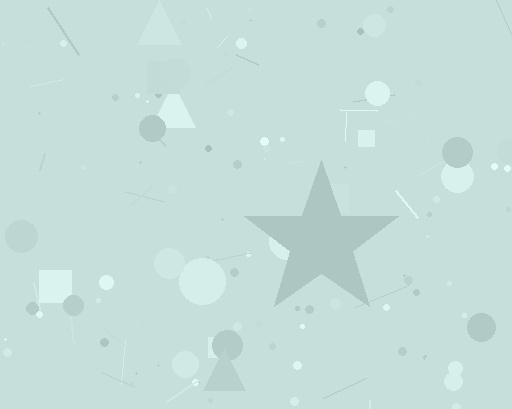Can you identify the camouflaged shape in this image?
The camouflaged shape is a star.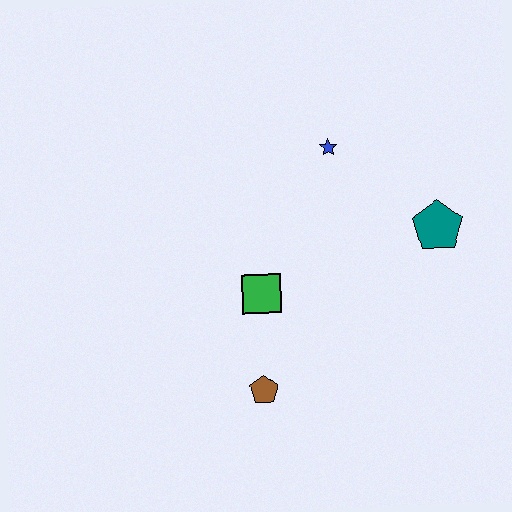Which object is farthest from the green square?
The teal pentagon is farthest from the green square.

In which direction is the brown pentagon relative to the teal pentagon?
The brown pentagon is to the left of the teal pentagon.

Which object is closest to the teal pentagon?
The blue star is closest to the teal pentagon.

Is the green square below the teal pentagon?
Yes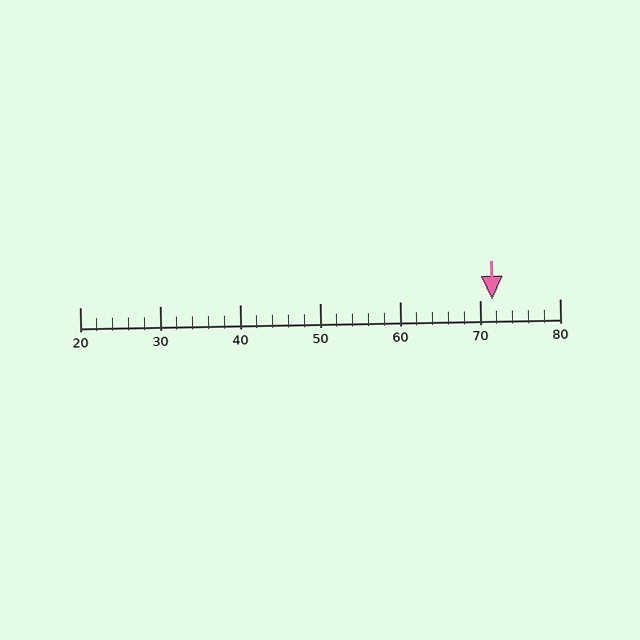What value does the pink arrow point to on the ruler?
The pink arrow points to approximately 72.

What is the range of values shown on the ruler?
The ruler shows values from 20 to 80.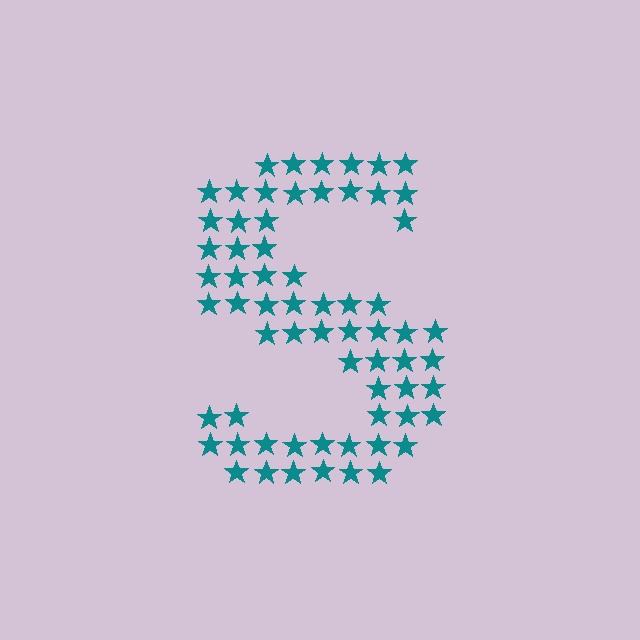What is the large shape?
The large shape is the letter S.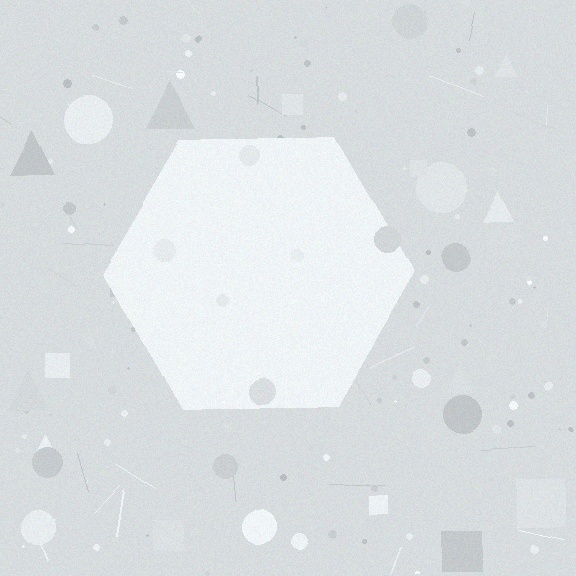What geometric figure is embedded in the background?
A hexagon is embedded in the background.